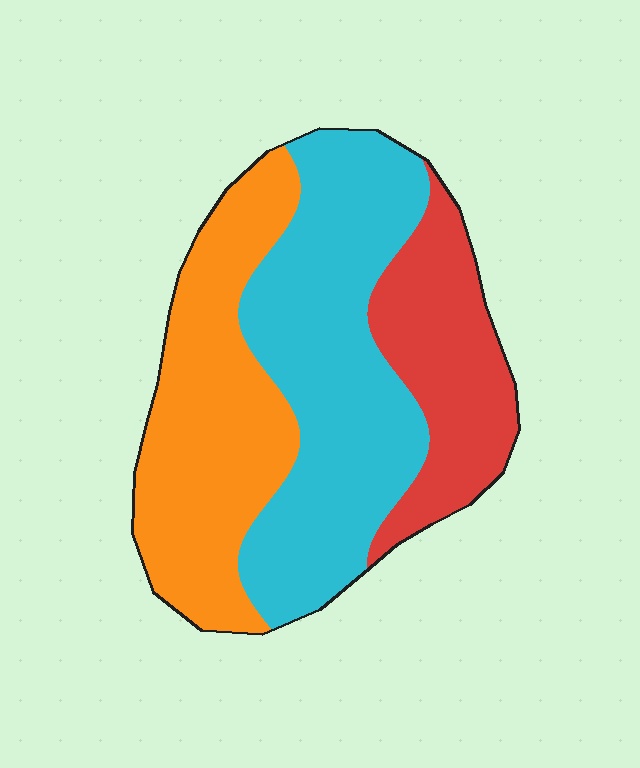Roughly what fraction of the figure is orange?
Orange covers 34% of the figure.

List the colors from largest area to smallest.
From largest to smallest: cyan, orange, red.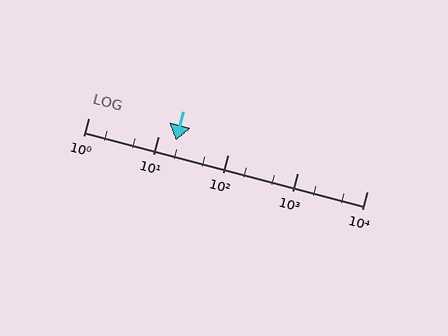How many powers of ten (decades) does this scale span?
The scale spans 4 decades, from 1 to 10000.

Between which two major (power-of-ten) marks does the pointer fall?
The pointer is between 10 and 100.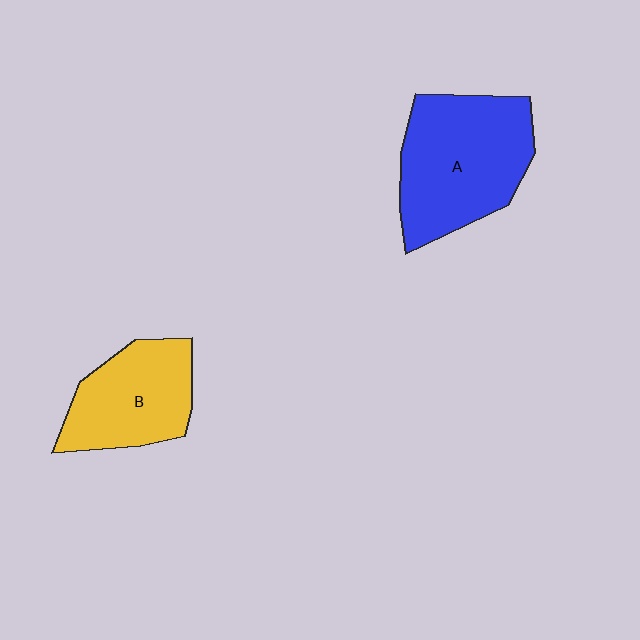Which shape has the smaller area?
Shape B (yellow).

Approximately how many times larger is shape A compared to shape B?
Approximately 1.4 times.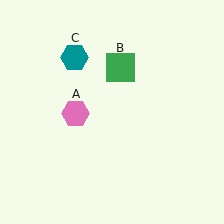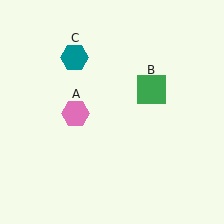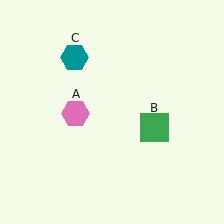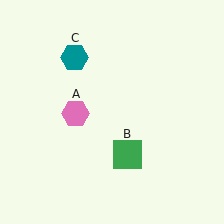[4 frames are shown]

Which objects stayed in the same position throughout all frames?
Pink hexagon (object A) and teal hexagon (object C) remained stationary.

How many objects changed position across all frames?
1 object changed position: green square (object B).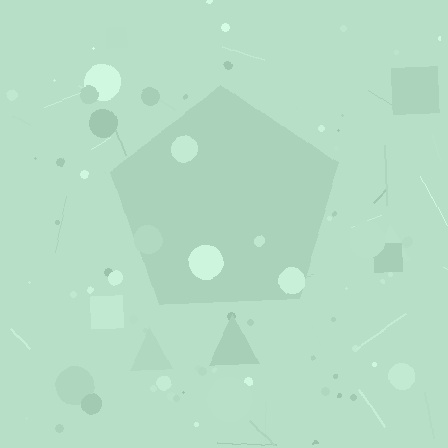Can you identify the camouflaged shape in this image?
The camouflaged shape is a pentagon.